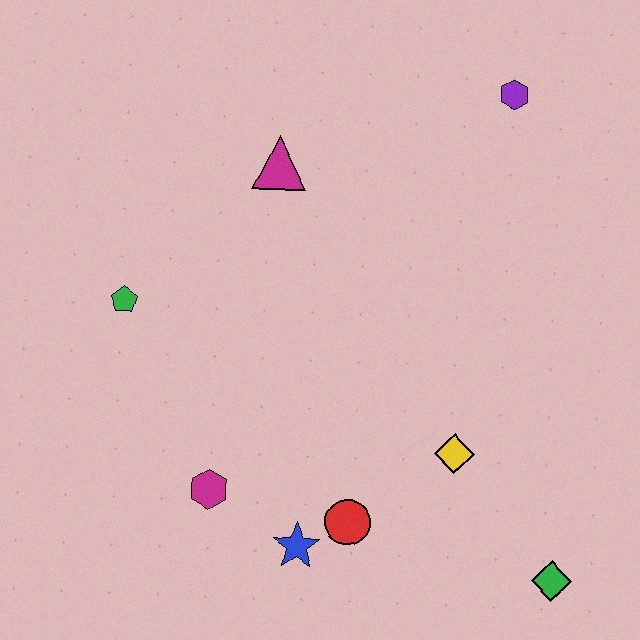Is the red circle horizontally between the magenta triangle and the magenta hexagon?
No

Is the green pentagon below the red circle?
No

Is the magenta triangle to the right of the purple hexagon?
No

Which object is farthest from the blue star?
The purple hexagon is farthest from the blue star.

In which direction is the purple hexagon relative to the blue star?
The purple hexagon is above the blue star.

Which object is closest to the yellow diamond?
The red circle is closest to the yellow diamond.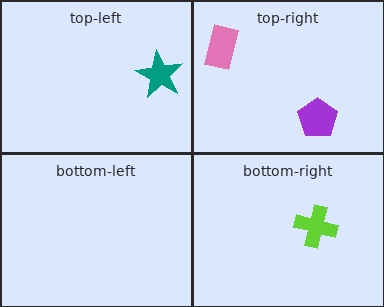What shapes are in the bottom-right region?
The lime cross.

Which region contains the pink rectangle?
The top-right region.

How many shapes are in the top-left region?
1.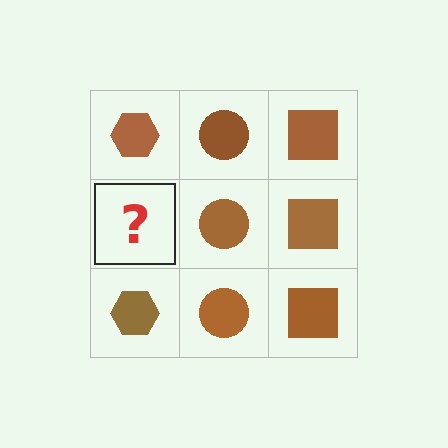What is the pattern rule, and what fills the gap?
The rule is that each column has a consistent shape. The gap should be filled with a brown hexagon.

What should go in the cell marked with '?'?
The missing cell should contain a brown hexagon.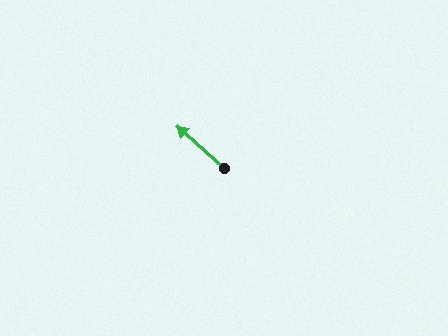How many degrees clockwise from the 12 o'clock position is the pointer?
Approximately 312 degrees.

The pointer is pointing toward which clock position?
Roughly 10 o'clock.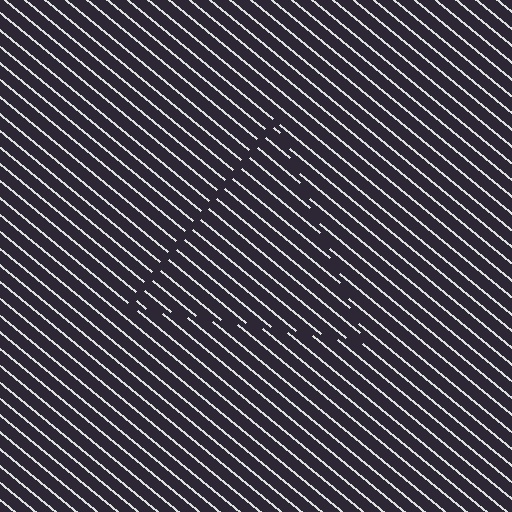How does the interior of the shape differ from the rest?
The interior of the shape contains the same grating, shifted by half a period — the contour is defined by the phase discontinuity where line-ends from the inner and outer gratings abut.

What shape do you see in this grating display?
An illusory triangle. The interior of the shape contains the same grating, shifted by half a period — the contour is defined by the phase discontinuity where line-ends from the inner and outer gratings abut.